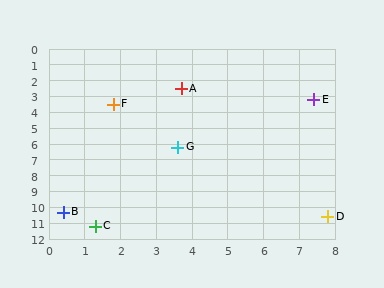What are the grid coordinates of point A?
Point A is at approximately (3.7, 2.5).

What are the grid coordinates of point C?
Point C is at approximately (1.3, 11.2).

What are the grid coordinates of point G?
Point G is at approximately (3.6, 6.2).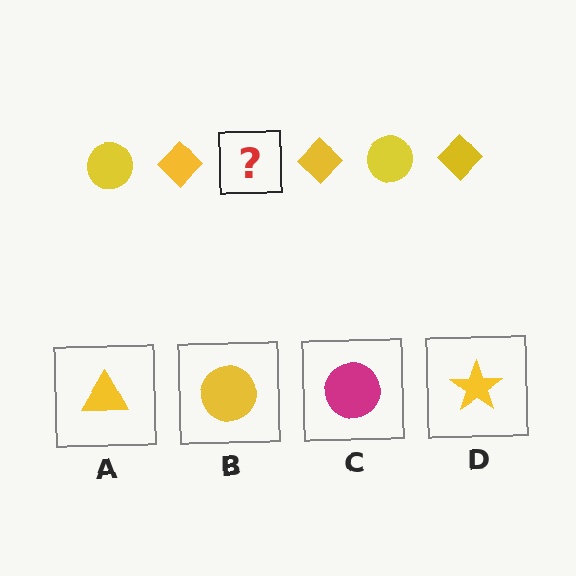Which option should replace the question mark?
Option B.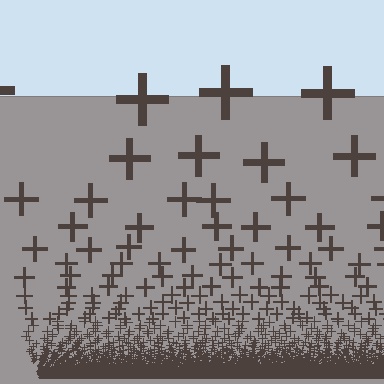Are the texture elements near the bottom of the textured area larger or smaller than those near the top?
Smaller. The gradient is inverted — elements near the bottom are smaller and denser.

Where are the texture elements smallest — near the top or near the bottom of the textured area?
Near the bottom.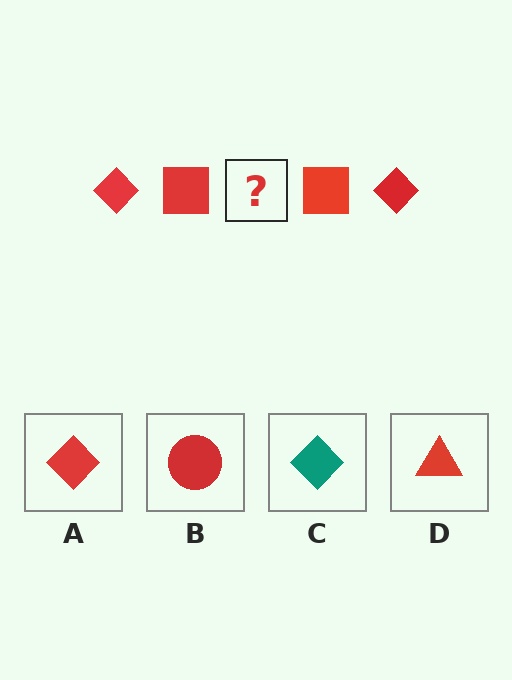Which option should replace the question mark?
Option A.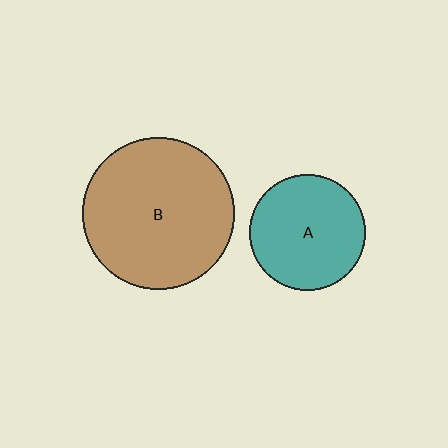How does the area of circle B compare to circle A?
Approximately 1.7 times.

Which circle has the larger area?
Circle B (brown).